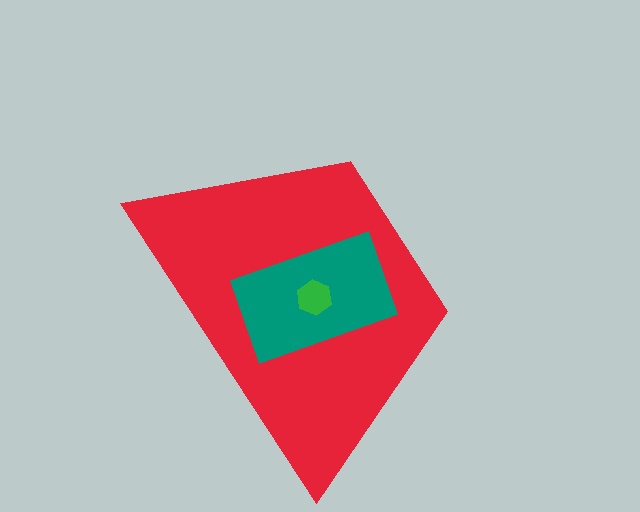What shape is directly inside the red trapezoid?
The teal rectangle.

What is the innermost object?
The green hexagon.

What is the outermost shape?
The red trapezoid.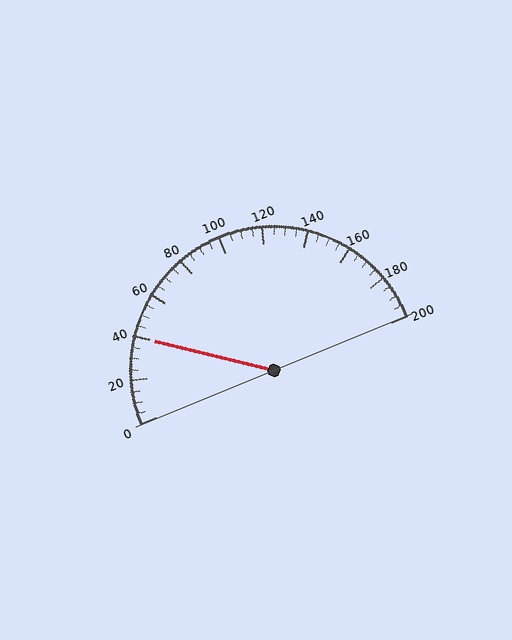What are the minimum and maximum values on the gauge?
The gauge ranges from 0 to 200.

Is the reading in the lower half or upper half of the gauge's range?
The reading is in the lower half of the range (0 to 200).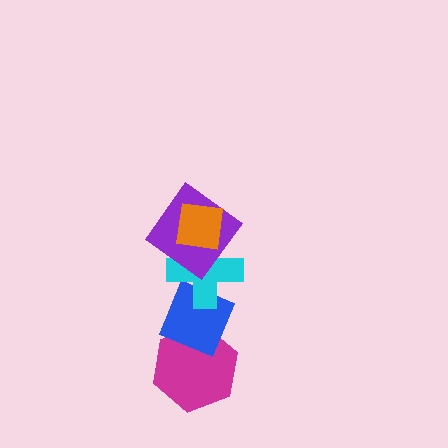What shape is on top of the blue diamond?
The cyan cross is on top of the blue diamond.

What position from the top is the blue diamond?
The blue diamond is 4th from the top.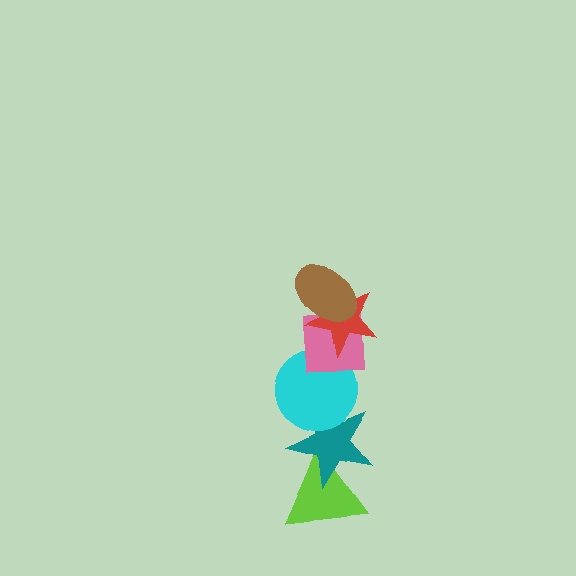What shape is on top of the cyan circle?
The pink square is on top of the cyan circle.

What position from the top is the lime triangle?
The lime triangle is 6th from the top.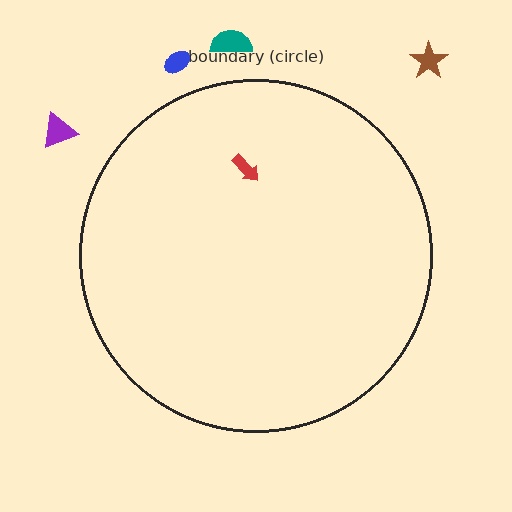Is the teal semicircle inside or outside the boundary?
Outside.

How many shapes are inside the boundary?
1 inside, 4 outside.